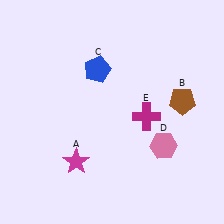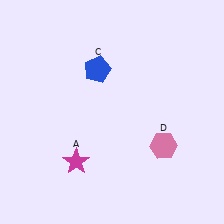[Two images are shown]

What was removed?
The brown pentagon (B), the magenta cross (E) were removed in Image 2.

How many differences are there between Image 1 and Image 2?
There are 2 differences between the two images.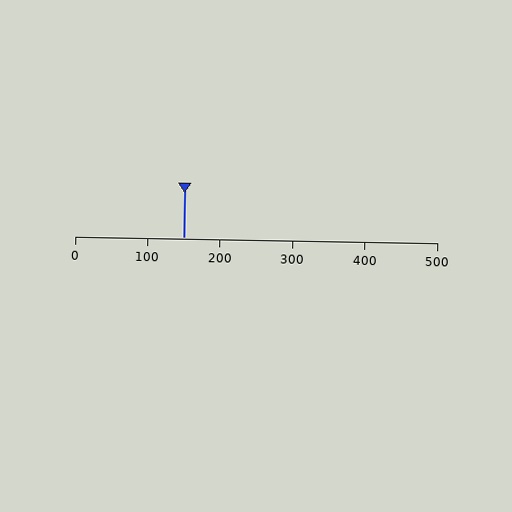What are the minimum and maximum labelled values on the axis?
The axis runs from 0 to 500.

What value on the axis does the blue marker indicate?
The marker indicates approximately 150.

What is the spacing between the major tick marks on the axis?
The major ticks are spaced 100 apart.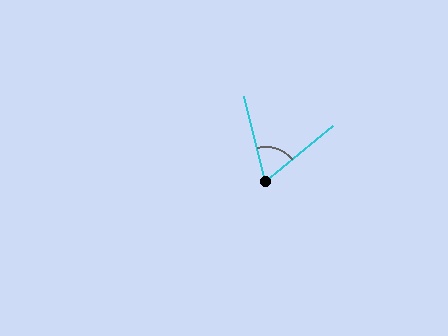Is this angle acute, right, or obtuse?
It is acute.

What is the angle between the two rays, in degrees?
Approximately 65 degrees.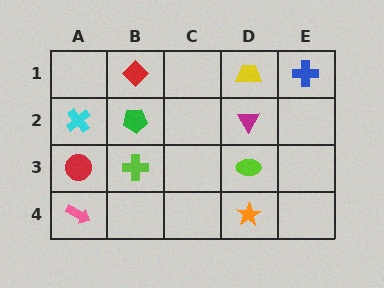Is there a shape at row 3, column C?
No, that cell is empty.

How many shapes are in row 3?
3 shapes.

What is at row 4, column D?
An orange star.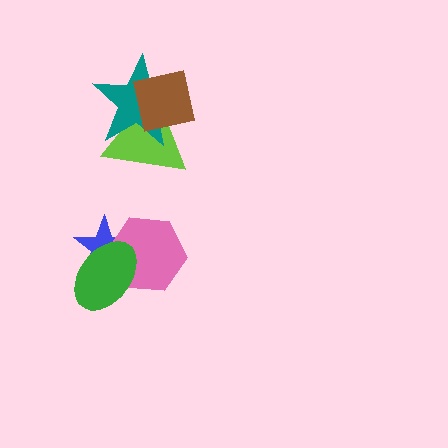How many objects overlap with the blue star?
2 objects overlap with the blue star.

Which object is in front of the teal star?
The brown square is in front of the teal star.